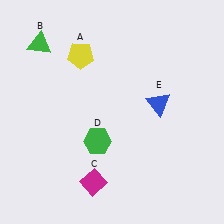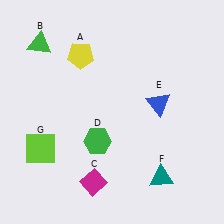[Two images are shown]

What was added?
A teal triangle (F), a lime square (G) were added in Image 2.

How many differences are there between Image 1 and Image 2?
There are 2 differences between the two images.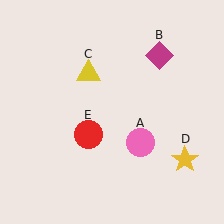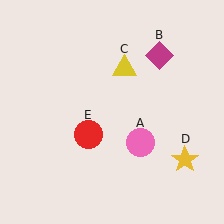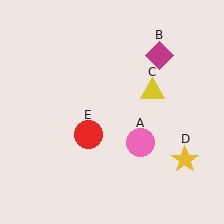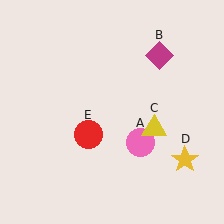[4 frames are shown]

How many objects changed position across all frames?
1 object changed position: yellow triangle (object C).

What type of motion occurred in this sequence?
The yellow triangle (object C) rotated clockwise around the center of the scene.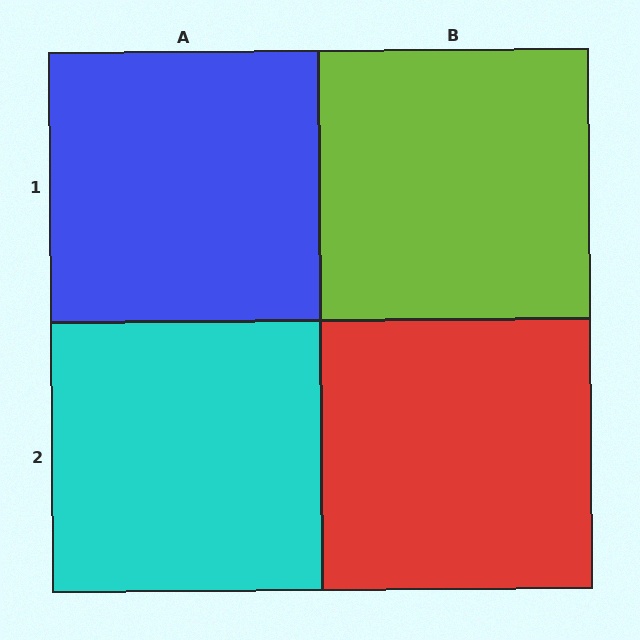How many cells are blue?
1 cell is blue.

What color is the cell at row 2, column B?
Red.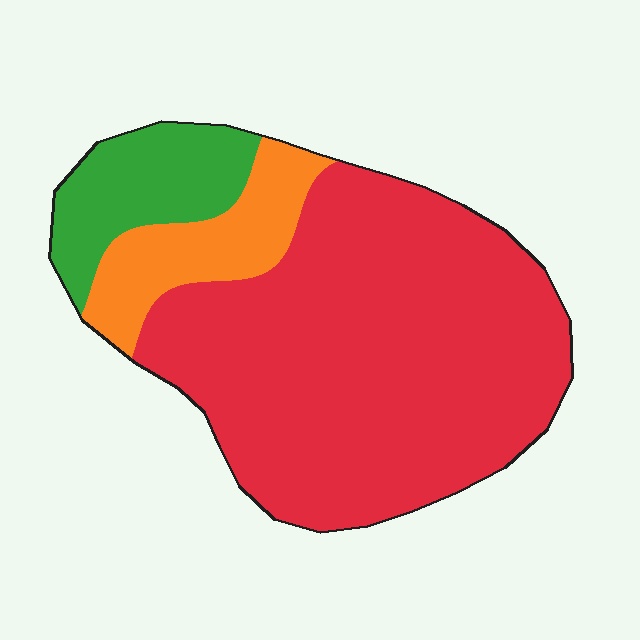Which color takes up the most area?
Red, at roughly 70%.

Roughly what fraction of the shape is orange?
Orange takes up about one eighth (1/8) of the shape.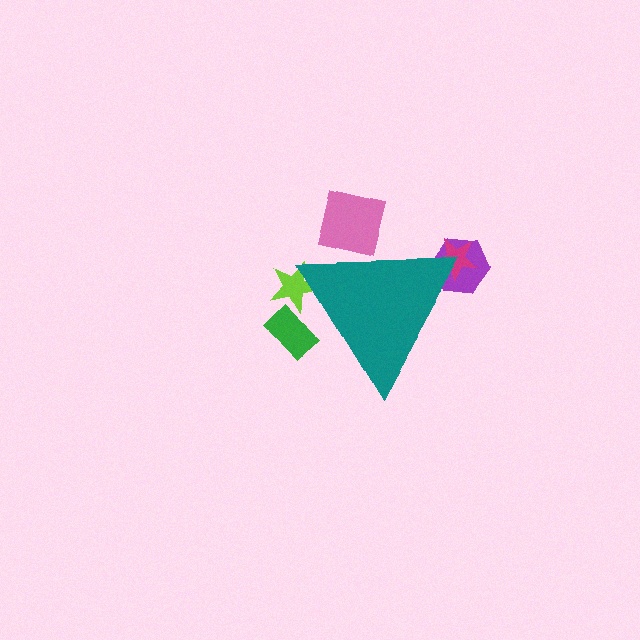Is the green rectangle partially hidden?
Yes, the green rectangle is partially hidden behind the teal triangle.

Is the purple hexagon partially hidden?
Yes, the purple hexagon is partially hidden behind the teal triangle.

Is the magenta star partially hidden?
Yes, the magenta star is partially hidden behind the teal triangle.